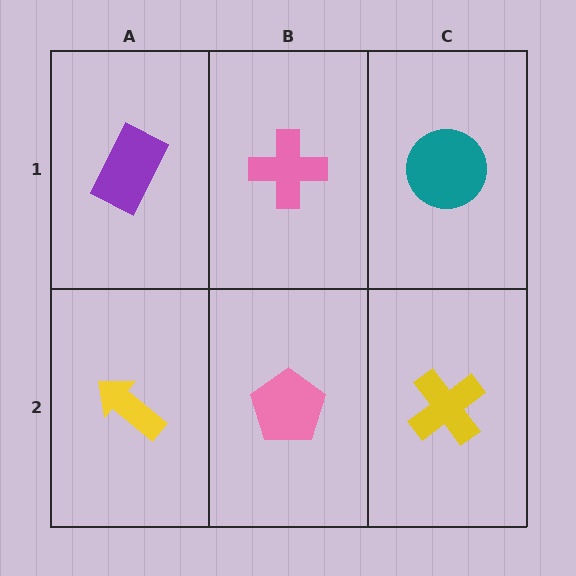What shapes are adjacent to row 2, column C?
A teal circle (row 1, column C), a pink pentagon (row 2, column B).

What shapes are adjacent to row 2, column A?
A purple rectangle (row 1, column A), a pink pentagon (row 2, column B).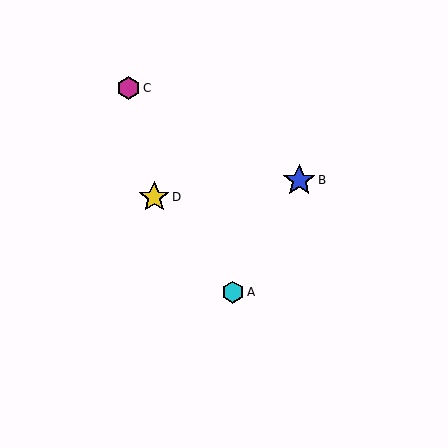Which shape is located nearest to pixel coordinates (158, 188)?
The yellow star (labeled D) at (154, 197) is nearest to that location.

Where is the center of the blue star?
The center of the blue star is at (299, 180).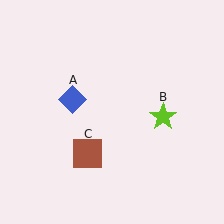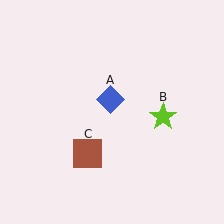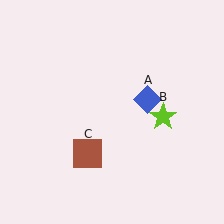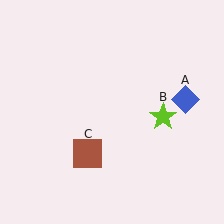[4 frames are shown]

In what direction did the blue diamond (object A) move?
The blue diamond (object A) moved right.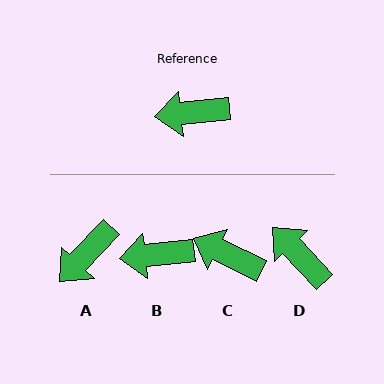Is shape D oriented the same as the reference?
No, it is off by about 53 degrees.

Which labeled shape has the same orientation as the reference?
B.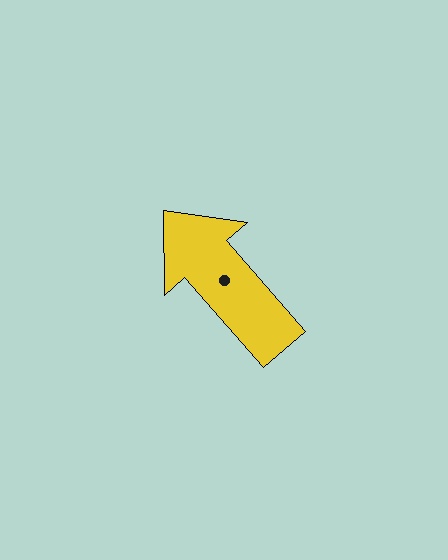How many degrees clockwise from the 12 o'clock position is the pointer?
Approximately 319 degrees.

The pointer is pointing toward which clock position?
Roughly 11 o'clock.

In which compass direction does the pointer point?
Northwest.